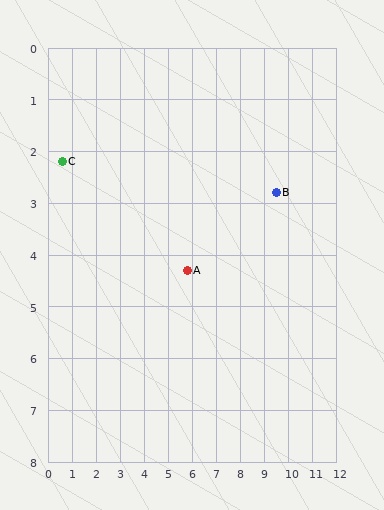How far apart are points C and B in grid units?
Points C and B are about 8.9 grid units apart.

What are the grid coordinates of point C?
Point C is at approximately (0.6, 2.2).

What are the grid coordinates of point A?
Point A is at approximately (5.8, 4.3).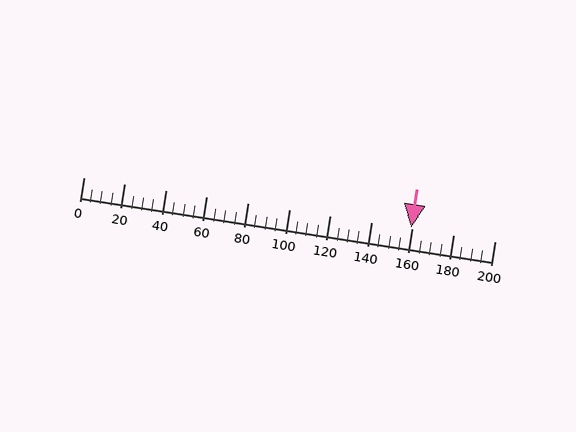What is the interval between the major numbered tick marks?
The major tick marks are spaced 20 units apart.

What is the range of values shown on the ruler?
The ruler shows values from 0 to 200.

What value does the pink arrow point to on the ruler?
The pink arrow points to approximately 159.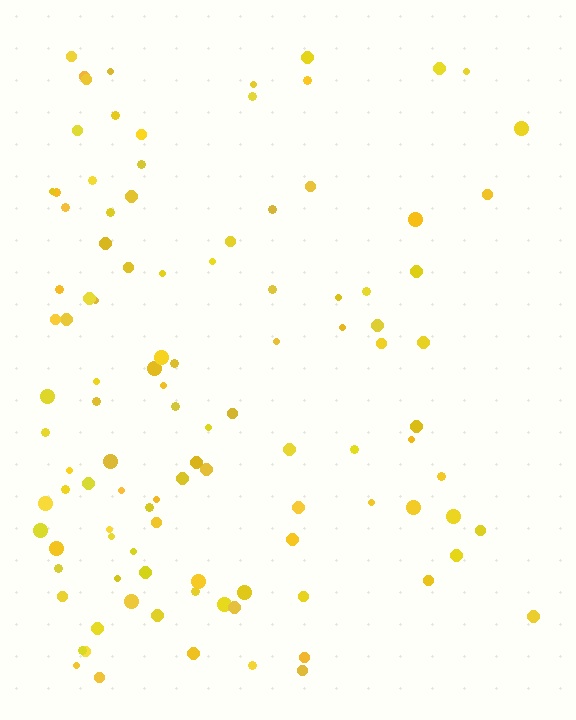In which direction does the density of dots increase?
From right to left, with the left side densest.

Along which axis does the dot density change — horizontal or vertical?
Horizontal.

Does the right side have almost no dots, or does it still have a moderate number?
Still a moderate number, just noticeably fewer than the left.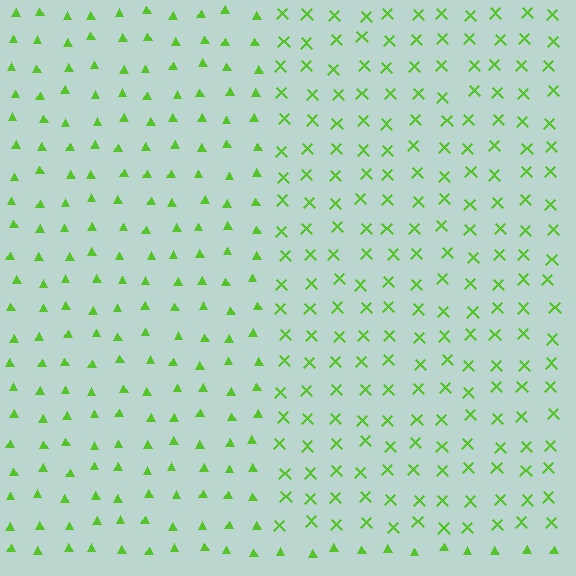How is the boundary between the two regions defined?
The boundary is defined by a change in element shape: X marks inside vs. triangles outside. All elements share the same color and spacing.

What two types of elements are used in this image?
The image uses X marks inside the rectangle region and triangles outside it.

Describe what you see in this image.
The image is filled with small lime elements arranged in a uniform grid. A rectangle-shaped region contains X marks, while the surrounding area contains triangles. The boundary is defined purely by the change in element shape.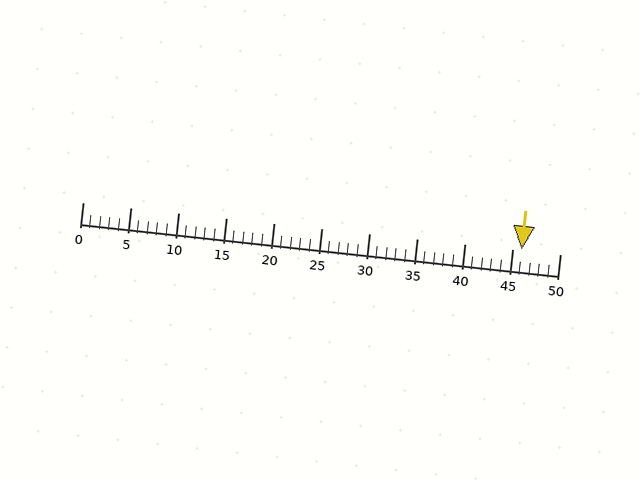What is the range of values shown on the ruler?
The ruler shows values from 0 to 50.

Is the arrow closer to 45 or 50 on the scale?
The arrow is closer to 45.